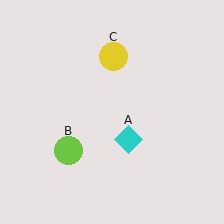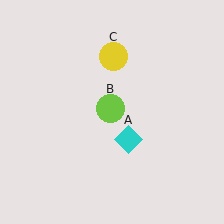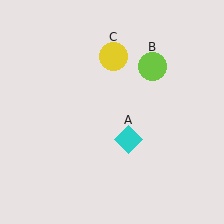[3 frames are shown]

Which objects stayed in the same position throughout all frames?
Cyan diamond (object A) and yellow circle (object C) remained stationary.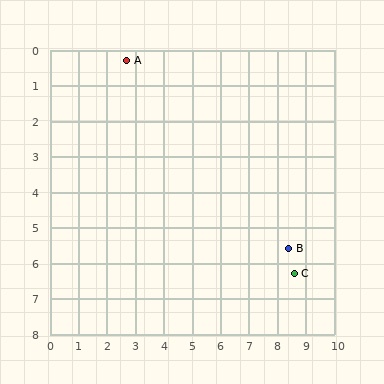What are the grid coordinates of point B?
Point B is at approximately (8.4, 5.6).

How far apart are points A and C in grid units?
Points A and C are about 8.4 grid units apart.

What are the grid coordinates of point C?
Point C is at approximately (8.6, 6.3).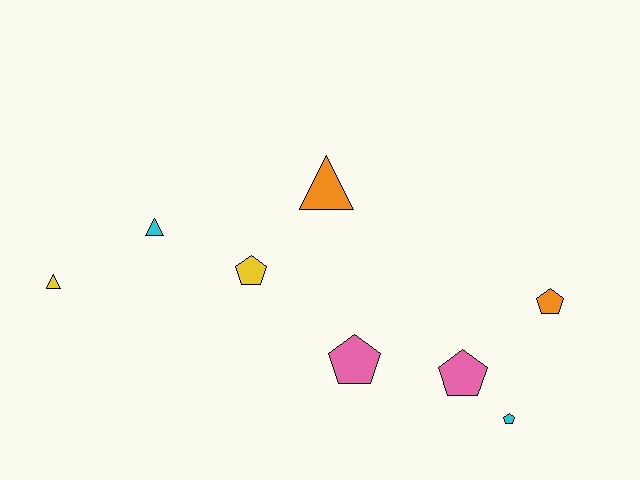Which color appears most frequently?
Cyan, with 2 objects.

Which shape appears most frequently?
Pentagon, with 5 objects.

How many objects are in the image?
There are 8 objects.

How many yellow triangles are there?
There is 1 yellow triangle.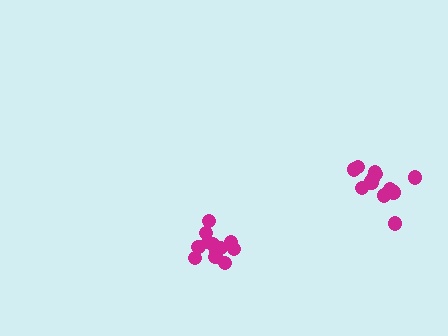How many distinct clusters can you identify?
There are 2 distinct clusters.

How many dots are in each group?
Group 1: 12 dots, Group 2: 14 dots (26 total).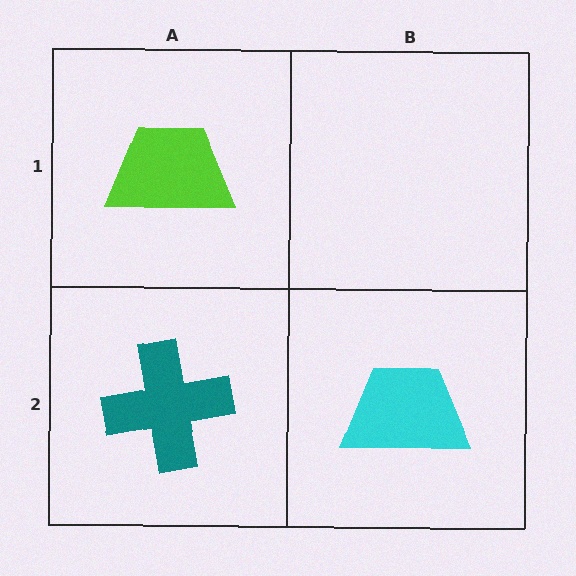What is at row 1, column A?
A lime trapezoid.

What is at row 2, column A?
A teal cross.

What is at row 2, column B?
A cyan trapezoid.